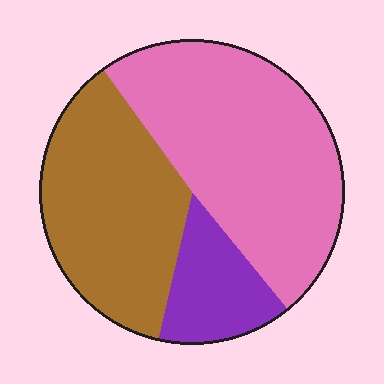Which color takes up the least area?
Purple, at roughly 15%.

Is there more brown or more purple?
Brown.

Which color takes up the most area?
Pink, at roughly 50%.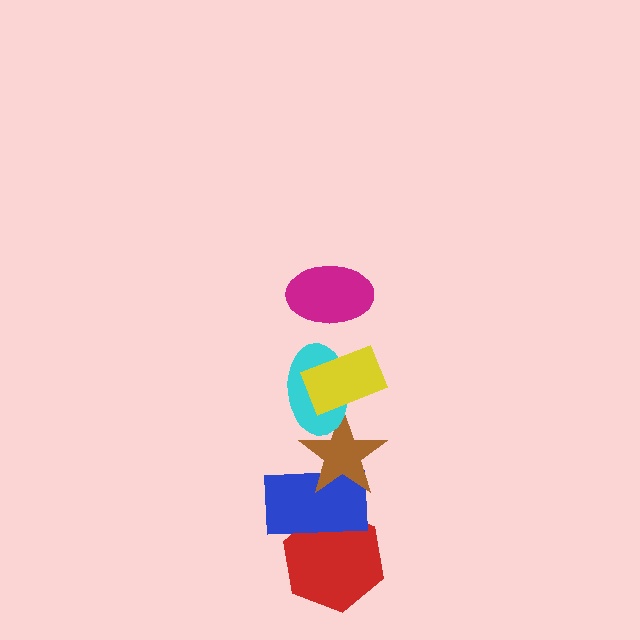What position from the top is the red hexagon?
The red hexagon is 6th from the top.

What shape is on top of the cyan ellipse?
The yellow rectangle is on top of the cyan ellipse.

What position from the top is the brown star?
The brown star is 4th from the top.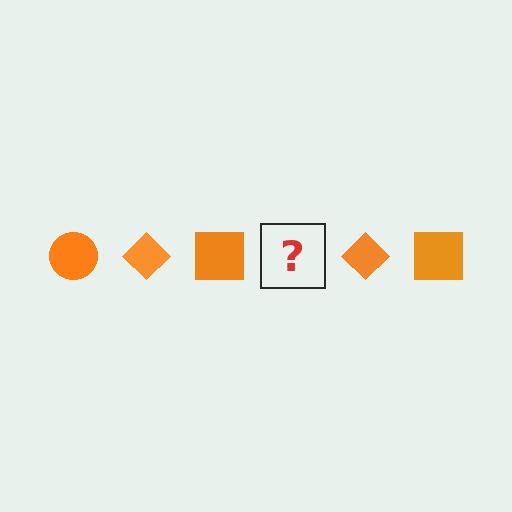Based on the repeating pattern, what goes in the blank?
The blank should be an orange circle.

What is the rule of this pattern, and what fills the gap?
The rule is that the pattern cycles through circle, diamond, square shapes in orange. The gap should be filled with an orange circle.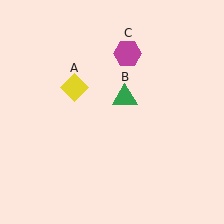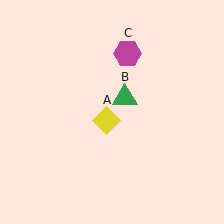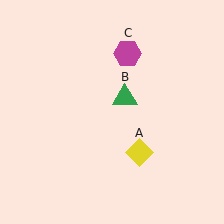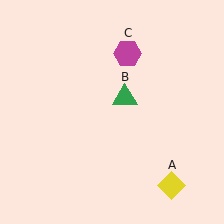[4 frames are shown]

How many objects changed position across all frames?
1 object changed position: yellow diamond (object A).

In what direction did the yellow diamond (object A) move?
The yellow diamond (object A) moved down and to the right.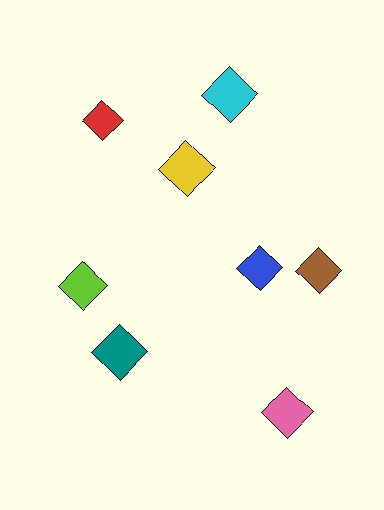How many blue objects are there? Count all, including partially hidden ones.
There is 1 blue object.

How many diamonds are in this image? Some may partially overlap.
There are 8 diamonds.